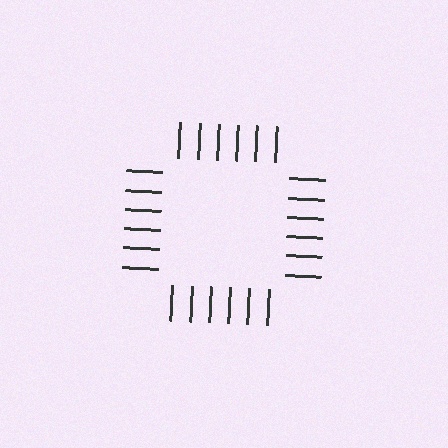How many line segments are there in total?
24 — 6 along each of the 4 edges.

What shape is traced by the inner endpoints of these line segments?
An illusory square — the line segments terminate on its edges but no continuous stroke is drawn.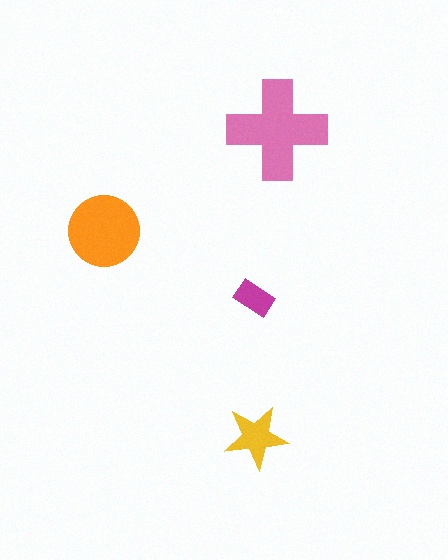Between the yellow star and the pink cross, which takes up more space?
The pink cross.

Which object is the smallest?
The magenta rectangle.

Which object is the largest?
The pink cross.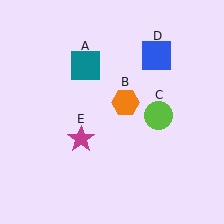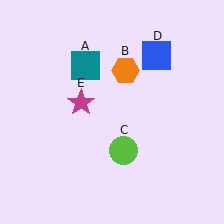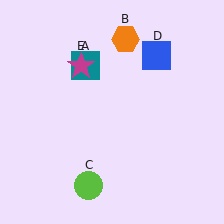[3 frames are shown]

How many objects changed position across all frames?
3 objects changed position: orange hexagon (object B), lime circle (object C), magenta star (object E).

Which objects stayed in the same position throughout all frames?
Teal square (object A) and blue square (object D) remained stationary.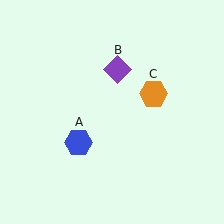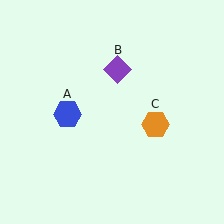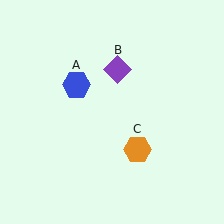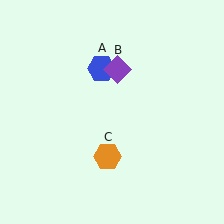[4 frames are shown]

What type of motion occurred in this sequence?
The blue hexagon (object A), orange hexagon (object C) rotated clockwise around the center of the scene.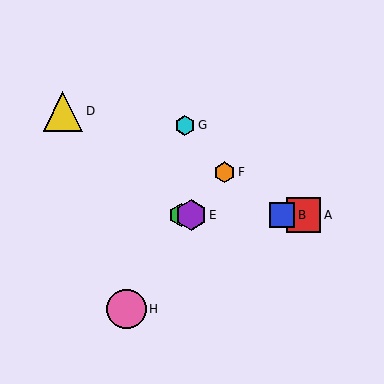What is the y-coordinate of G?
Object G is at y≈125.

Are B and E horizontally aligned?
Yes, both are at y≈215.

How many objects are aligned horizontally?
4 objects (A, B, C, E) are aligned horizontally.